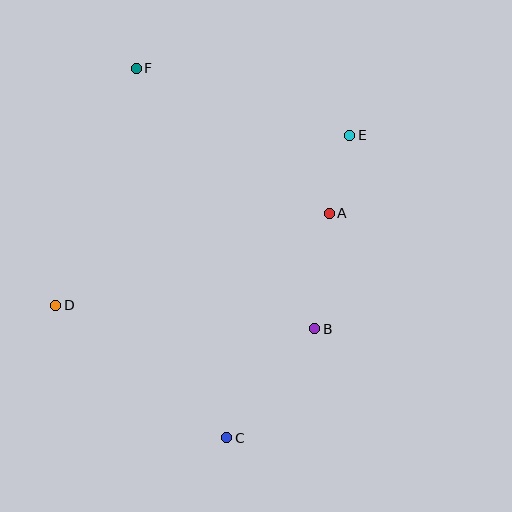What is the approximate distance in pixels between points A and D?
The distance between A and D is approximately 289 pixels.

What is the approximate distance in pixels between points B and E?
The distance between B and E is approximately 196 pixels.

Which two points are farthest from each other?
Points C and F are farthest from each other.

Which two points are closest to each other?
Points A and E are closest to each other.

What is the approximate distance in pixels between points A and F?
The distance between A and F is approximately 242 pixels.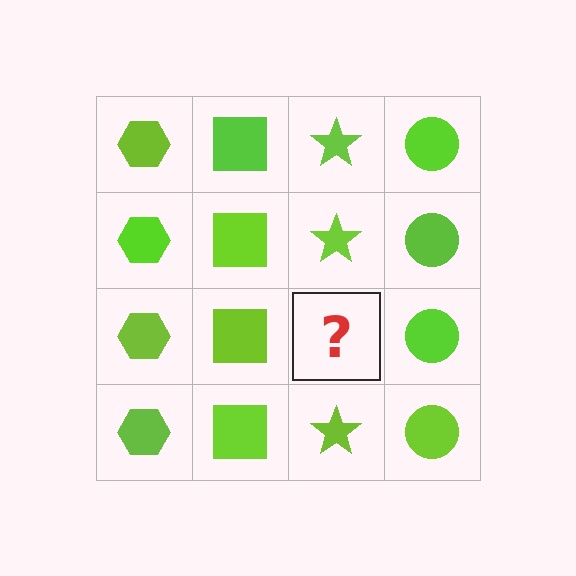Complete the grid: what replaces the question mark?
The question mark should be replaced with a lime star.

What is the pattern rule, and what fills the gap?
The rule is that each column has a consistent shape. The gap should be filled with a lime star.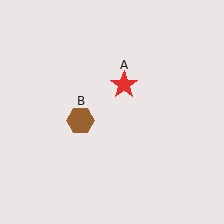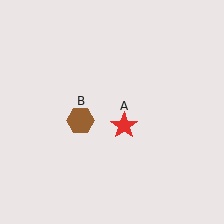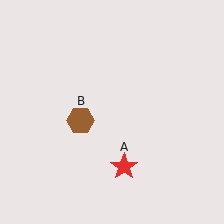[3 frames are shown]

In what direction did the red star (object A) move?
The red star (object A) moved down.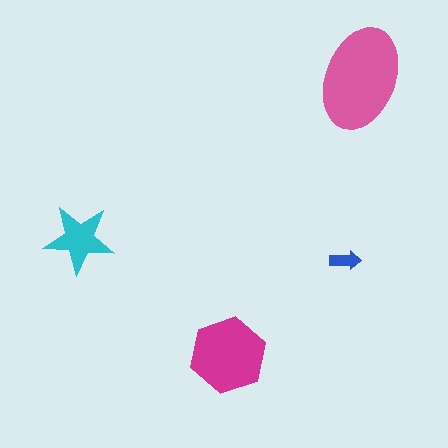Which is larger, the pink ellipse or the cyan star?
The pink ellipse.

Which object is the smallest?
The blue arrow.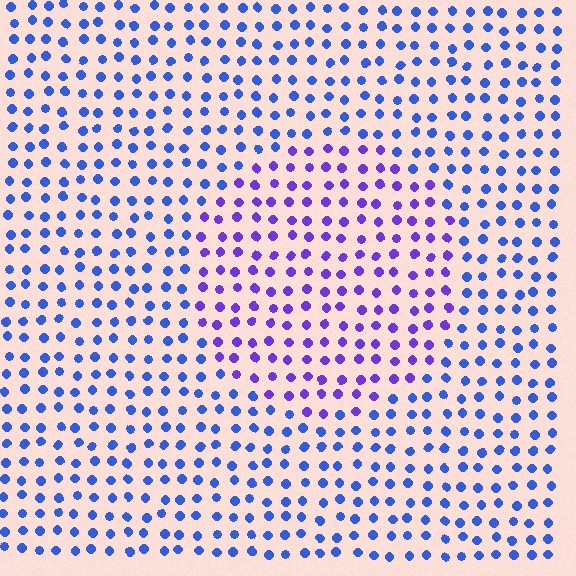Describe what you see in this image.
The image is filled with small blue elements in a uniform arrangement. A circle-shaped region is visible where the elements are tinted to a slightly different hue, forming a subtle color boundary.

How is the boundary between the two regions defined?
The boundary is defined purely by a slight shift in hue (about 37 degrees). Spacing, size, and orientation are identical on both sides.